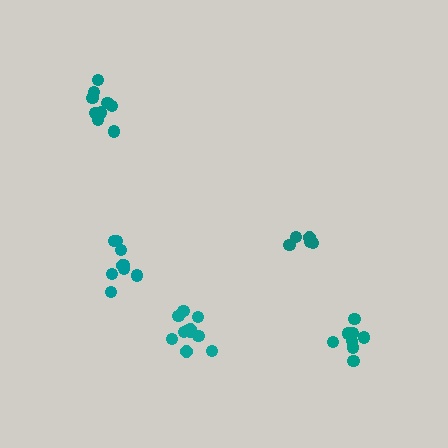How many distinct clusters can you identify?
There are 5 distinct clusters.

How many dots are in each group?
Group 1: 9 dots, Group 2: 5 dots, Group 3: 9 dots, Group 4: 8 dots, Group 5: 11 dots (42 total).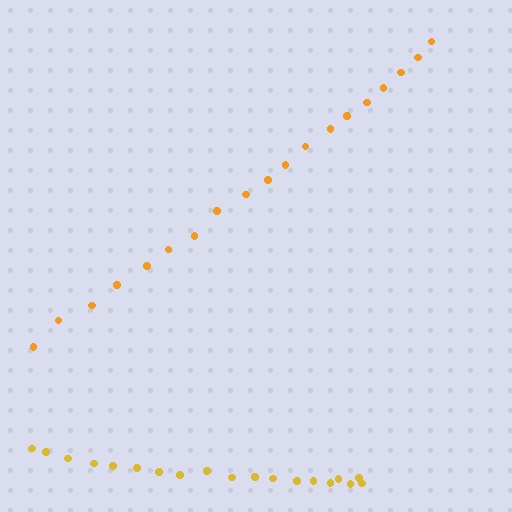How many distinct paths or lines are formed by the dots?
There are 2 distinct paths.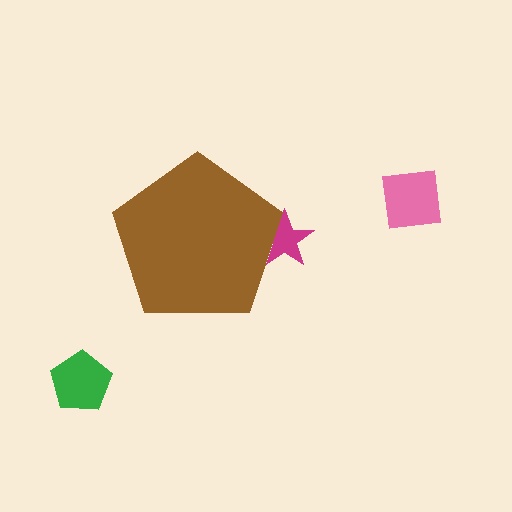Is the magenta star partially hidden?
Yes, the magenta star is partially hidden behind the brown pentagon.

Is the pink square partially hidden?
No, the pink square is fully visible.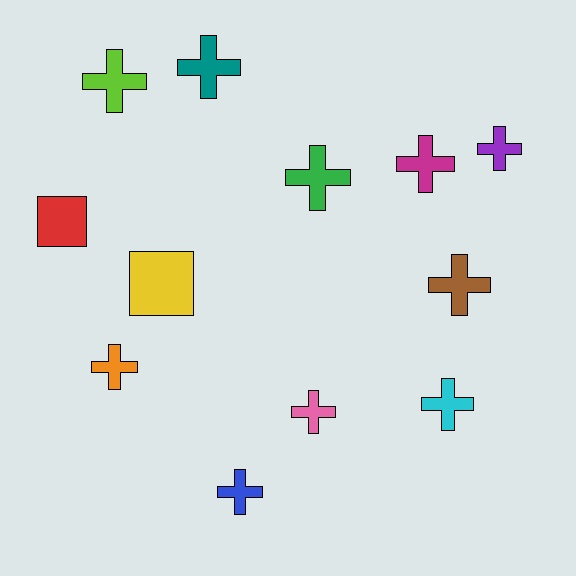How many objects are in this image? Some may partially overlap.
There are 12 objects.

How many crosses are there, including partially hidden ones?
There are 10 crosses.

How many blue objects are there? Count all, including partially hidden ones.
There is 1 blue object.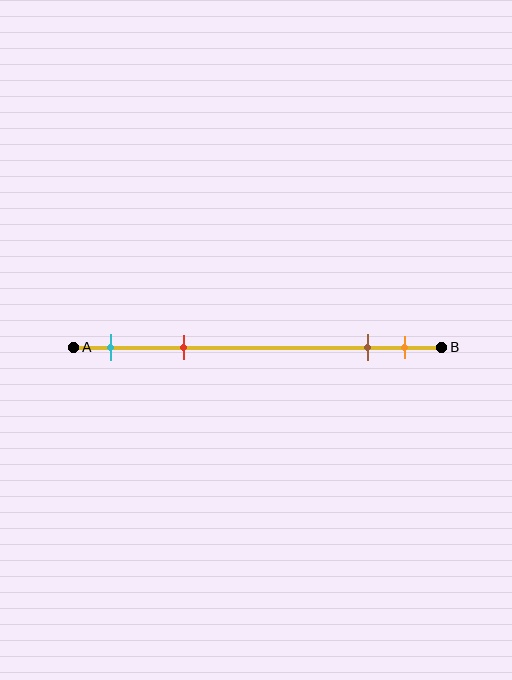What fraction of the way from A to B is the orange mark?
The orange mark is approximately 90% (0.9) of the way from A to B.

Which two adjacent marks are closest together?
The brown and orange marks are the closest adjacent pair.